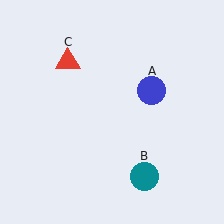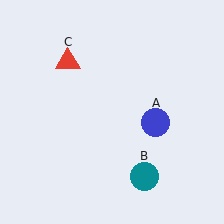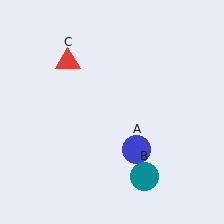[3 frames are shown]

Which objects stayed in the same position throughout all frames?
Teal circle (object B) and red triangle (object C) remained stationary.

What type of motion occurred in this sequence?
The blue circle (object A) rotated clockwise around the center of the scene.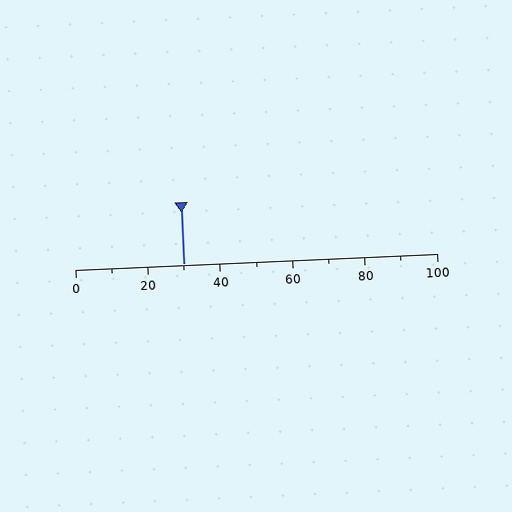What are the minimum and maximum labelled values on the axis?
The axis runs from 0 to 100.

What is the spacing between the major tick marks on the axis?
The major ticks are spaced 20 apart.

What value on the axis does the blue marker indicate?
The marker indicates approximately 30.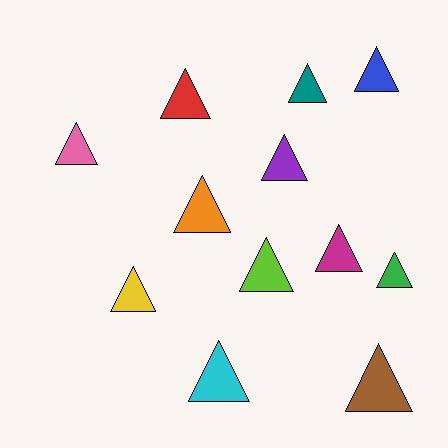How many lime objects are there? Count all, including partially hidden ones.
There is 1 lime object.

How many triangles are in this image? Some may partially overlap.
There are 12 triangles.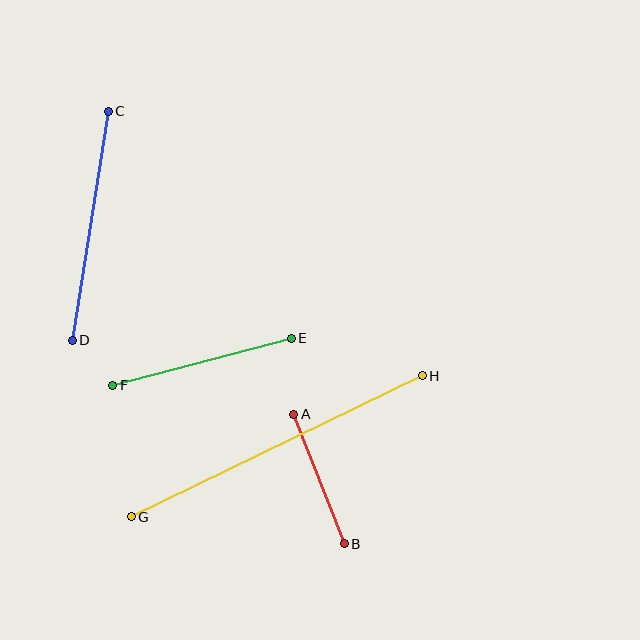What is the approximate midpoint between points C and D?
The midpoint is at approximately (90, 226) pixels.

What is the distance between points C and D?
The distance is approximately 232 pixels.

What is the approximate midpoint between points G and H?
The midpoint is at approximately (277, 446) pixels.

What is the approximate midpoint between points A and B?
The midpoint is at approximately (319, 479) pixels.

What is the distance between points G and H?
The distance is approximately 323 pixels.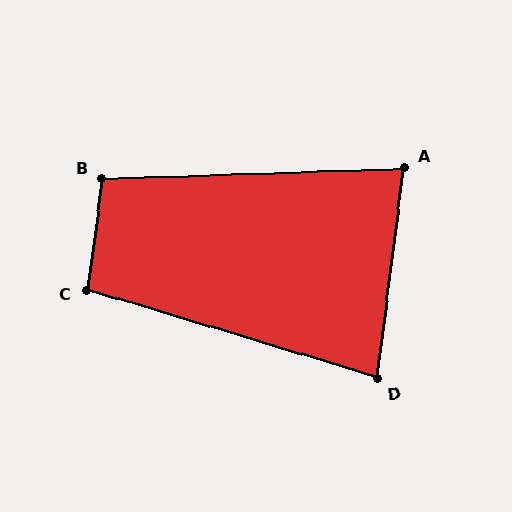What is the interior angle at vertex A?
Approximately 81 degrees (acute).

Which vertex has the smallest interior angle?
D, at approximately 81 degrees.